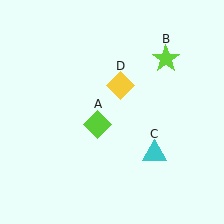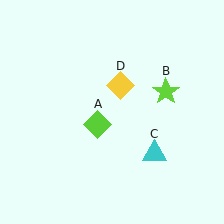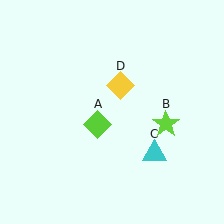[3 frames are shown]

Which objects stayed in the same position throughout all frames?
Lime diamond (object A) and cyan triangle (object C) and yellow diamond (object D) remained stationary.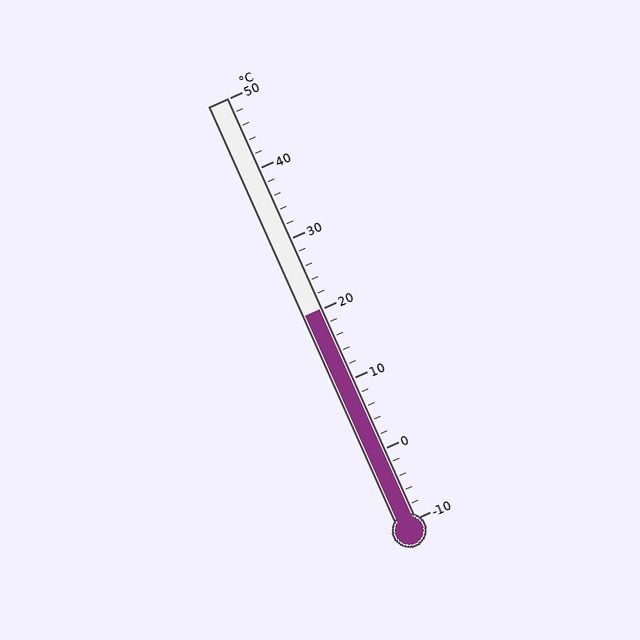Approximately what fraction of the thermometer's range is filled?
The thermometer is filled to approximately 50% of its range.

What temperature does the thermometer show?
The thermometer shows approximately 20°C.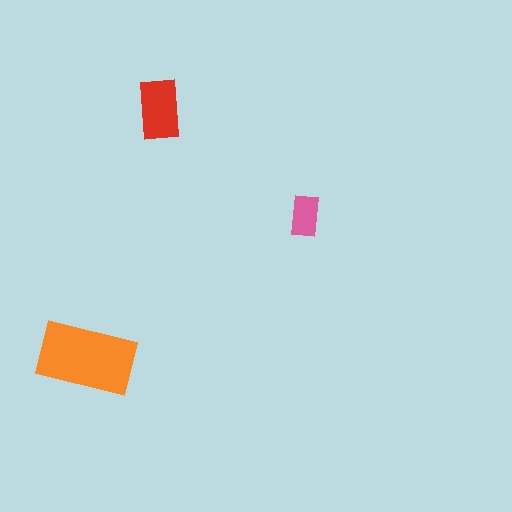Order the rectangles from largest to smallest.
the orange one, the red one, the pink one.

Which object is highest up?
The red rectangle is topmost.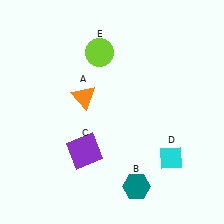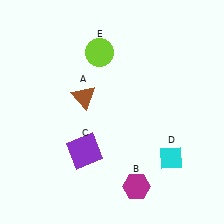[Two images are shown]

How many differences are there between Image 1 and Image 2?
There are 2 differences between the two images.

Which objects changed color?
A changed from orange to brown. B changed from teal to magenta.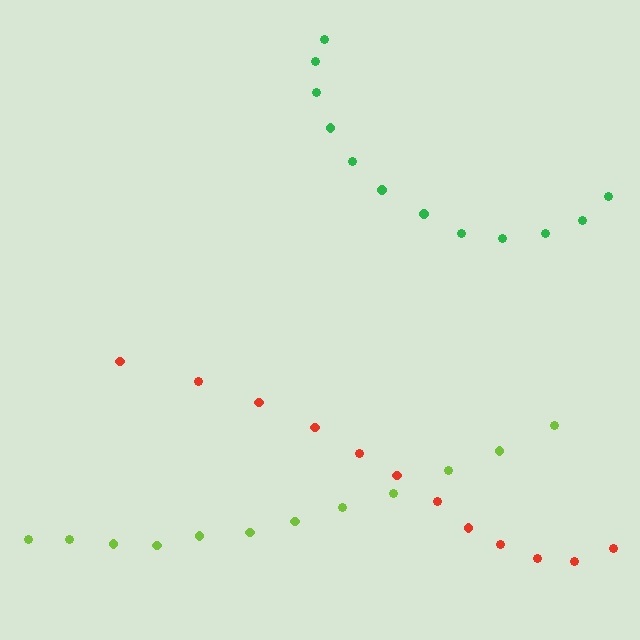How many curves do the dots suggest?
There are 3 distinct paths.